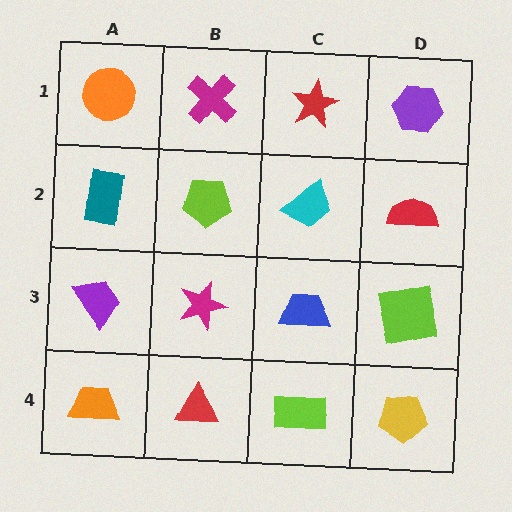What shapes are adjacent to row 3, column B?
A lime pentagon (row 2, column B), a red triangle (row 4, column B), a purple trapezoid (row 3, column A), a blue trapezoid (row 3, column C).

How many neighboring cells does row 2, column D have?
3.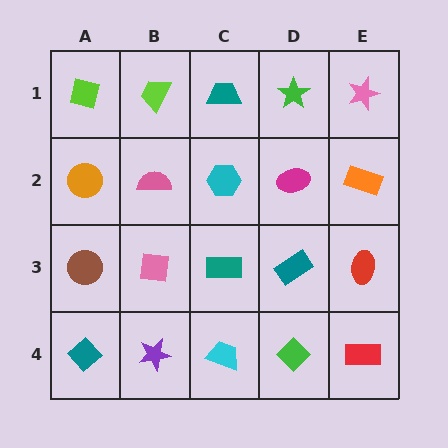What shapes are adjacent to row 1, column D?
A magenta ellipse (row 2, column D), a teal trapezoid (row 1, column C), a pink star (row 1, column E).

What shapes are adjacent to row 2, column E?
A pink star (row 1, column E), a red ellipse (row 3, column E), a magenta ellipse (row 2, column D).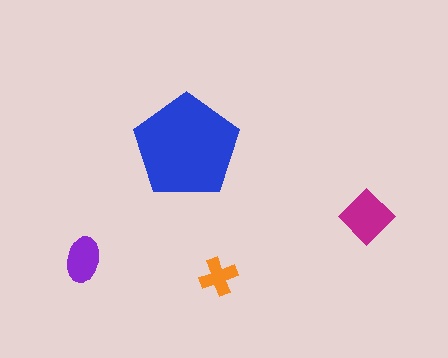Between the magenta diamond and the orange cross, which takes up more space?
The magenta diamond.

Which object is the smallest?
The orange cross.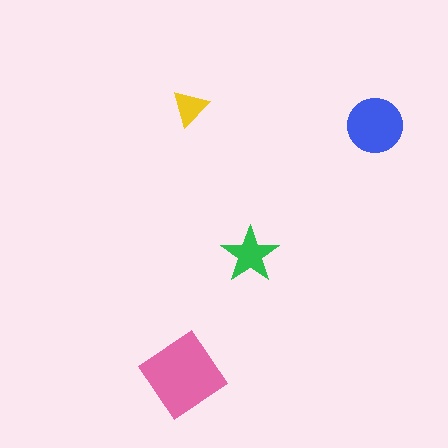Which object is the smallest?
The yellow triangle.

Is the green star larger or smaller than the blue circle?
Smaller.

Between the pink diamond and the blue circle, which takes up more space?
The pink diamond.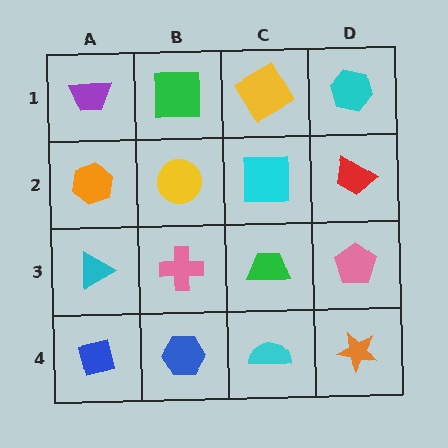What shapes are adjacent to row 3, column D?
A red trapezoid (row 2, column D), an orange star (row 4, column D), a green trapezoid (row 3, column C).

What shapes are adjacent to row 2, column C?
A yellow diamond (row 1, column C), a green trapezoid (row 3, column C), a yellow circle (row 2, column B), a red trapezoid (row 2, column D).